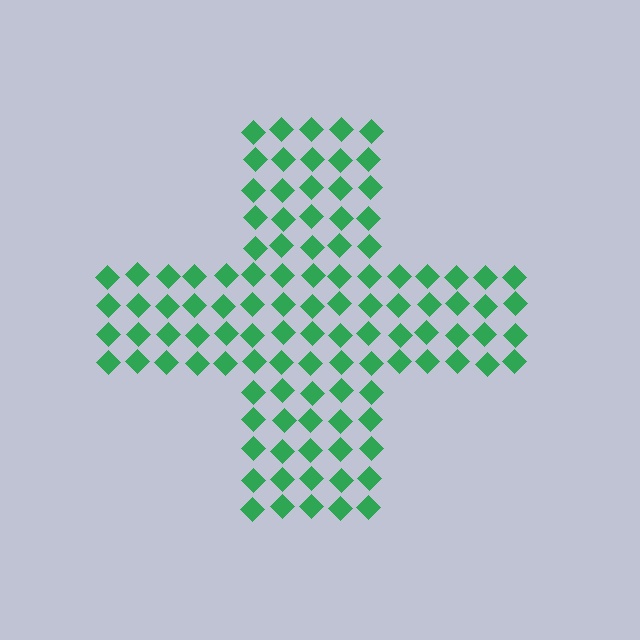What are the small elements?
The small elements are diamonds.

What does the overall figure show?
The overall figure shows a cross.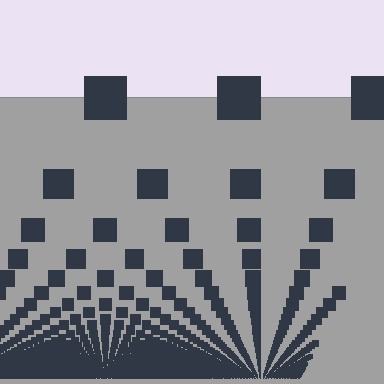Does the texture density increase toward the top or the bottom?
Density increases toward the bottom.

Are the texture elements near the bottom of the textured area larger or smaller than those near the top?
Smaller. The gradient is inverted — elements near the bottom are smaller and denser.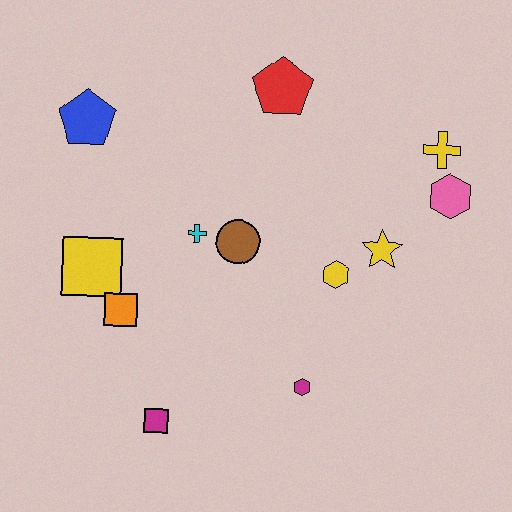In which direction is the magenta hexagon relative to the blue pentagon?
The magenta hexagon is below the blue pentagon.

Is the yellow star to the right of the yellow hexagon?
Yes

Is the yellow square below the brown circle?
Yes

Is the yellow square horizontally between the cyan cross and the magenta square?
No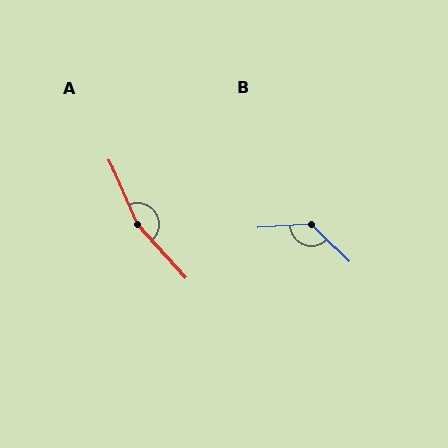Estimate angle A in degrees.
Approximately 161 degrees.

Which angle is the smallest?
B, at approximately 132 degrees.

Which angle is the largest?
A, at approximately 161 degrees.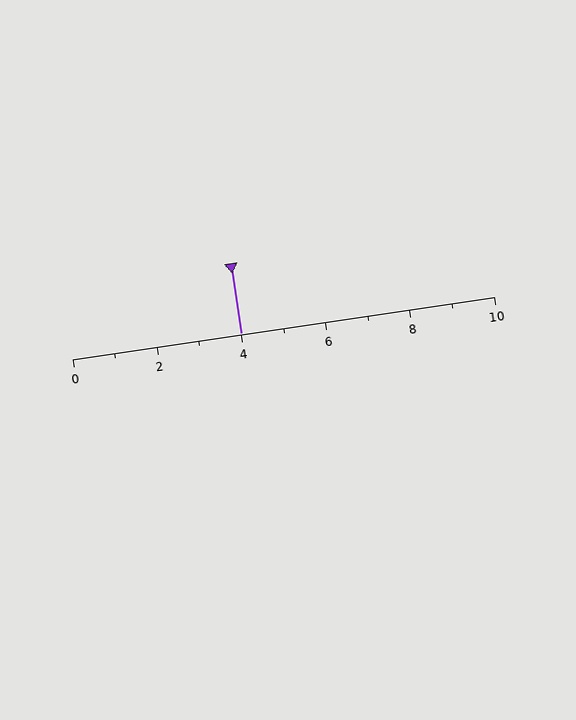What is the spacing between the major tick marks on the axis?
The major ticks are spaced 2 apart.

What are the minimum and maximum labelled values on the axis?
The axis runs from 0 to 10.